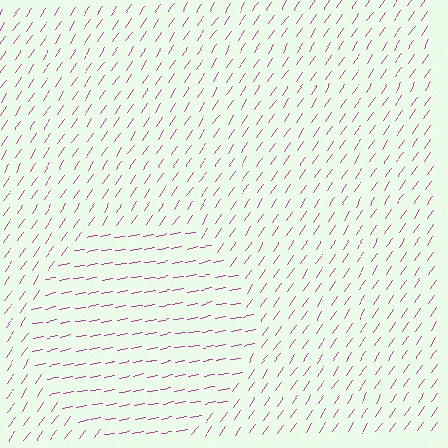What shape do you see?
I see a circle.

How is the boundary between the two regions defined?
The boundary is defined purely by a change in line orientation (approximately 45 degrees difference). All lines are the same color and thickness.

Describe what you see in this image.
The image is filled with small magenta line segments. A circle region in the image has lines oriented differently from the surrounding lines, creating a visible texture boundary.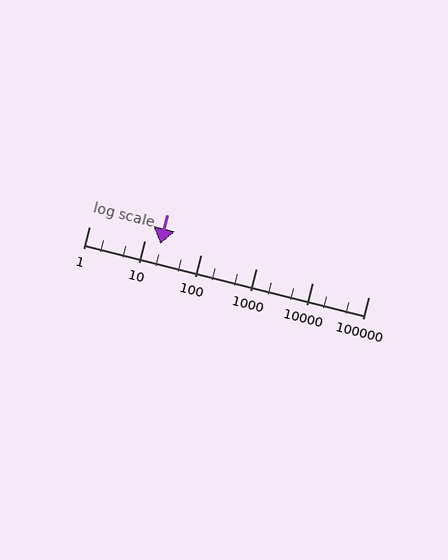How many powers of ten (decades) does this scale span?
The scale spans 5 decades, from 1 to 100000.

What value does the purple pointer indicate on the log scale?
The pointer indicates approximately 19.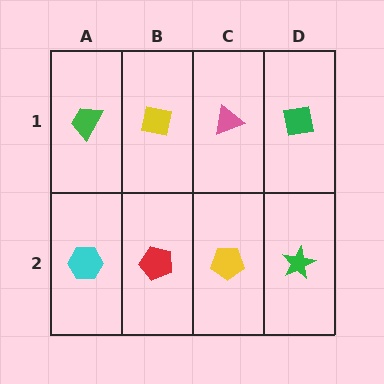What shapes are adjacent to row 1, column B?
A red pentagon (row 2, column B), a green trapezoid (row 1, column A), a pink triangle (row 1, column C).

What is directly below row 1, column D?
A green star.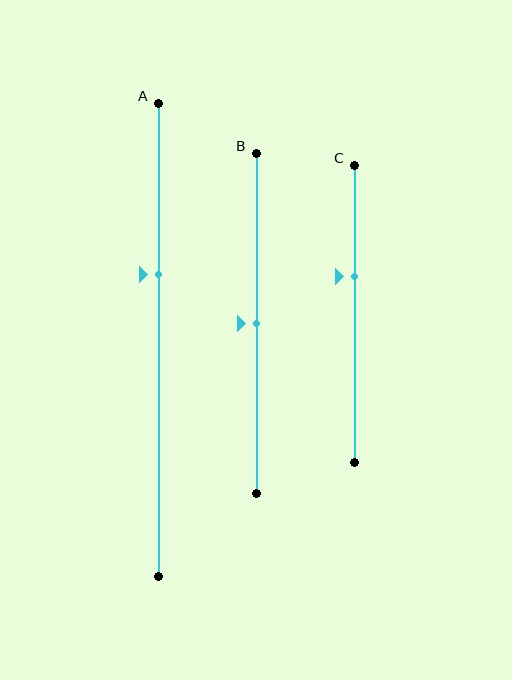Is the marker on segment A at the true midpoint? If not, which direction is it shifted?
No, the marker on segment A is shifted upward by about 14% of the segment length.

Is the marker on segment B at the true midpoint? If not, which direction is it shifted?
Yes, the marker on segment B is at the true midpoint.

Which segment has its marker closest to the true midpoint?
Segment B has its marker closest to the true midpoint.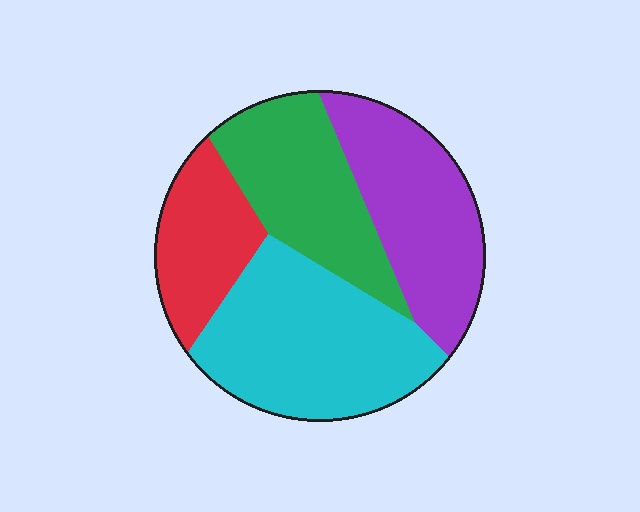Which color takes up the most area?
Cyan, at roughly 35%.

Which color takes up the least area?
Red, at roughly 15%.